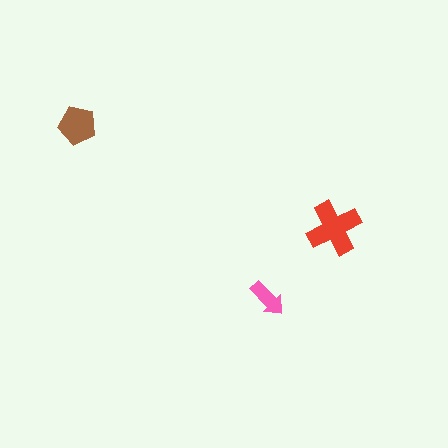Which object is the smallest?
The pink arrow.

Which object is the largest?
The red cross.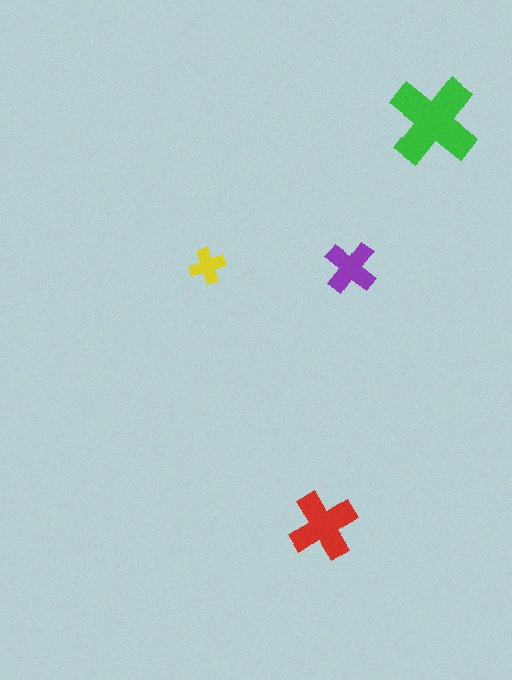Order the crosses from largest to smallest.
the green one, the red one, the purple one, the yellow one.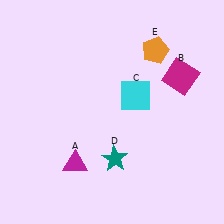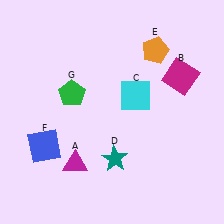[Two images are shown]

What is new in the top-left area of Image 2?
A green pentagon (G) was added in the top-left area of Image 2.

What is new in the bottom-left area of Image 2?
A blue square (F) was added in the bottom-left area of Image 2.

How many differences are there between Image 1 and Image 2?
There are 2 differences between the two images.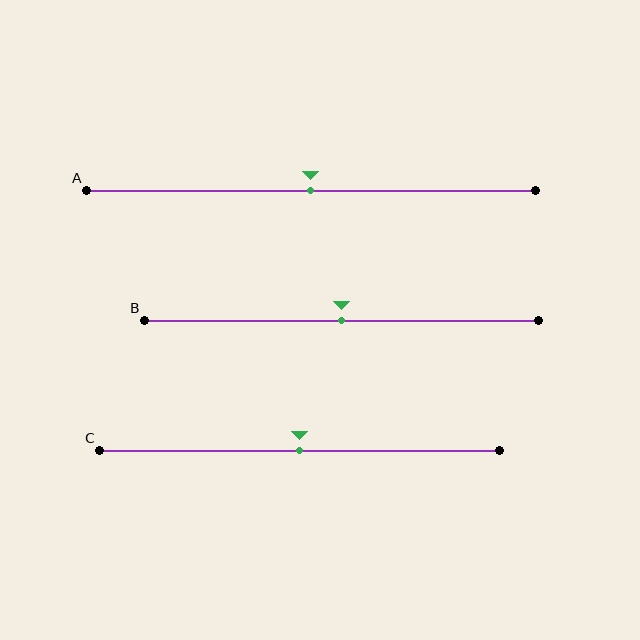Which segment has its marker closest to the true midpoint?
Segment A has its marker closest to the true midpoint.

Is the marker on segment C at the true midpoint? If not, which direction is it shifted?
Yes, the marker on segment C is at the true midpoint.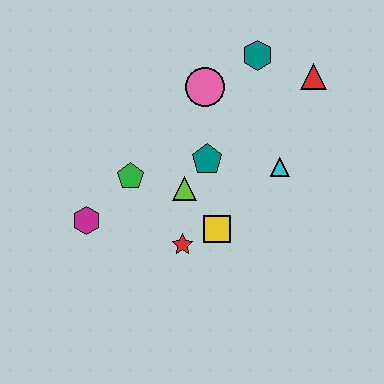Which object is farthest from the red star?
The red triangle is farthest from the red star.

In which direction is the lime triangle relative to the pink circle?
The lime triangle is below the pink circle.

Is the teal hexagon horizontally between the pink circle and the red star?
No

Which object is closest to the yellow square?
The red star is closest to the yellow square.